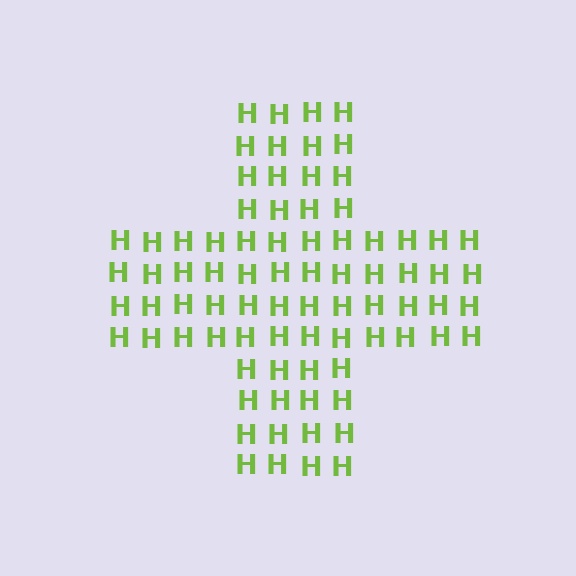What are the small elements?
The small elements are letter H's.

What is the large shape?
The large shape is a cross.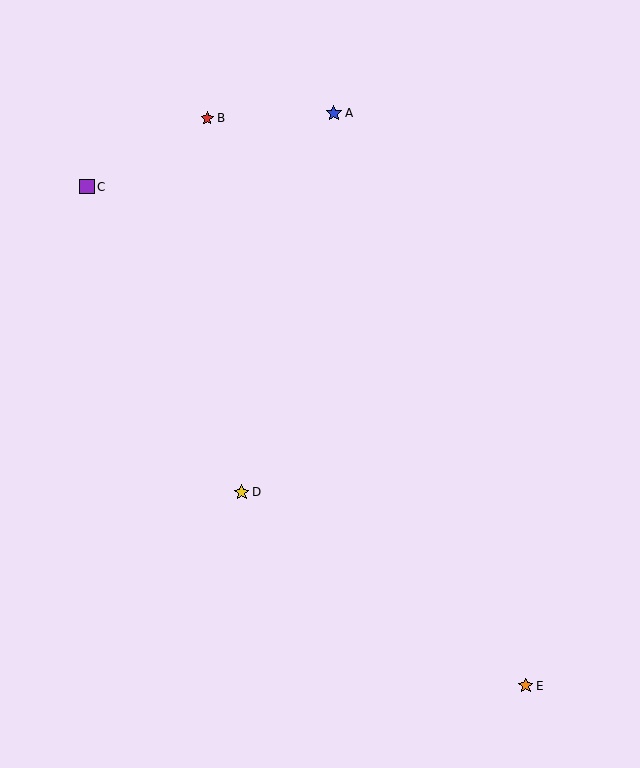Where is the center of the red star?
The center of the red star is at (207, 118).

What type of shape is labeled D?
Shape D is a yellow star.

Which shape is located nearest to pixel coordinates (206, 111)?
The red star (labeled B) at (207, 118) is nearest to that location.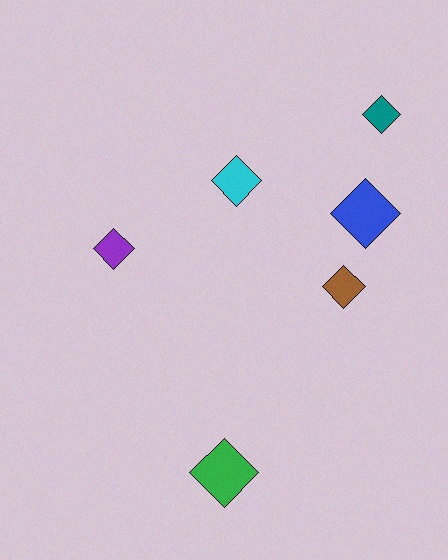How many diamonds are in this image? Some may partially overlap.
There are 6 diamonds.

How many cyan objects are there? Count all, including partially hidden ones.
There is 1 cyan object.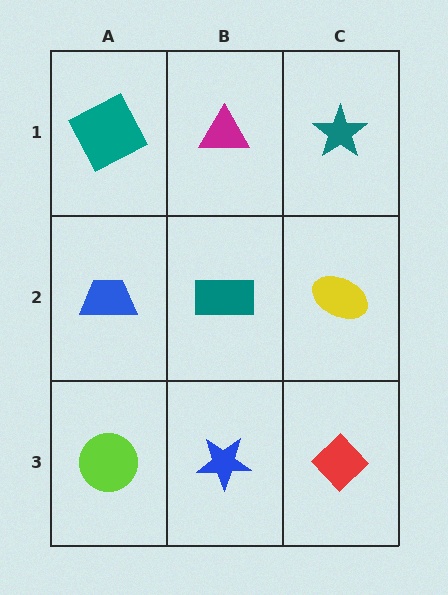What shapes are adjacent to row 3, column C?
A yellow ellipse (row 2, column C), a blue star (row 3, column B).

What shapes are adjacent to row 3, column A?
A blue trapezoid (row 2, column A), a blue star (row 3, column B).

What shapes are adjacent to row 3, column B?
A teal rectangle (row 2, column B), a lime circle (row 3, column A), a red diamond (row 3, column C).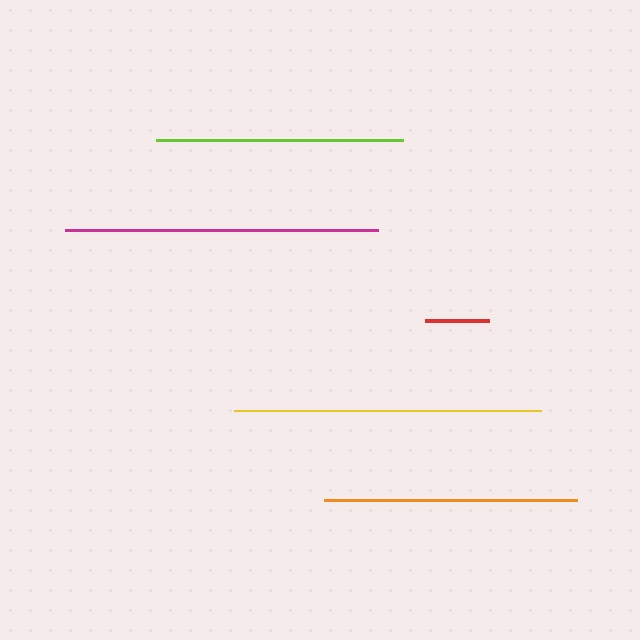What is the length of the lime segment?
The lime segment is approximately 247 pixels long.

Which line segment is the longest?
The magenta line is the longest at approximately 313 pixels.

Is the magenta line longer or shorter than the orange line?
The magenta line is longer than the orange line.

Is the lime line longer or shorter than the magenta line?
The magenta line is longer than the lime line.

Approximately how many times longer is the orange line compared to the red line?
The orange line is approximately 4.0 times the length of the red line.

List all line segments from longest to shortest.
From longest to shortest: magenta, yellow, orange, lime, red.